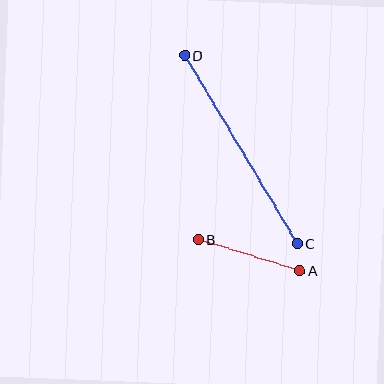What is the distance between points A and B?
The distance is approximately 106 pixels.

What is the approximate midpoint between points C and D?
The midpoint is at approximately (241, 149) pixels.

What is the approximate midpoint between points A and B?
The midpoint is at approximately (249, 255) pixels.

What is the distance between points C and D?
The distance is approximately 219 pixels.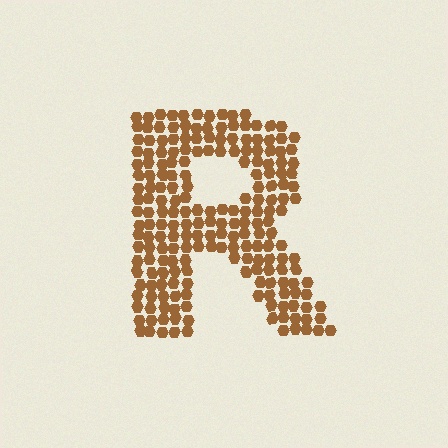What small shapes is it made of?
It is made of small hexagons.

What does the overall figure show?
The overall figure shows the letter R.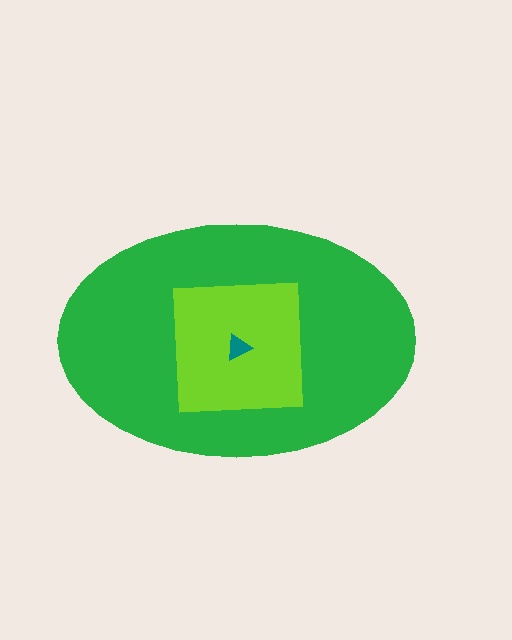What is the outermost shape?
The green ellipse.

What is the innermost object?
The teal triangle.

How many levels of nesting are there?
3.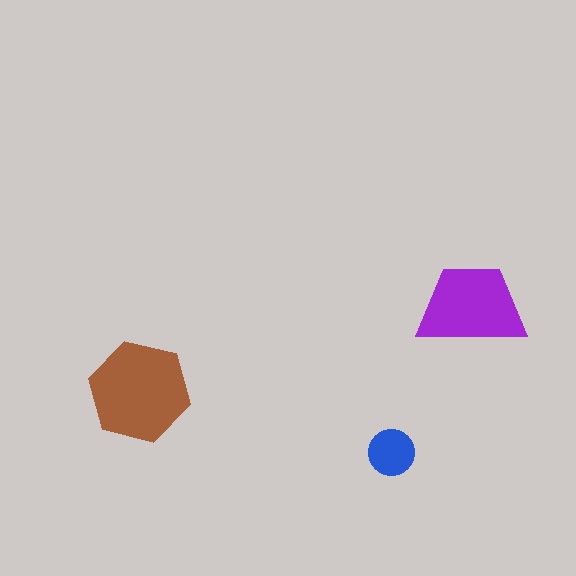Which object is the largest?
The brown hexagon.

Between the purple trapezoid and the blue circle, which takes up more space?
The purple trapezoid.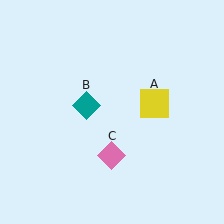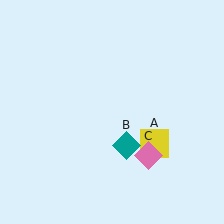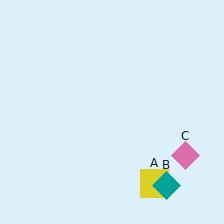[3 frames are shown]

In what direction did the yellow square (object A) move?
The yellow square (object A) moved down.